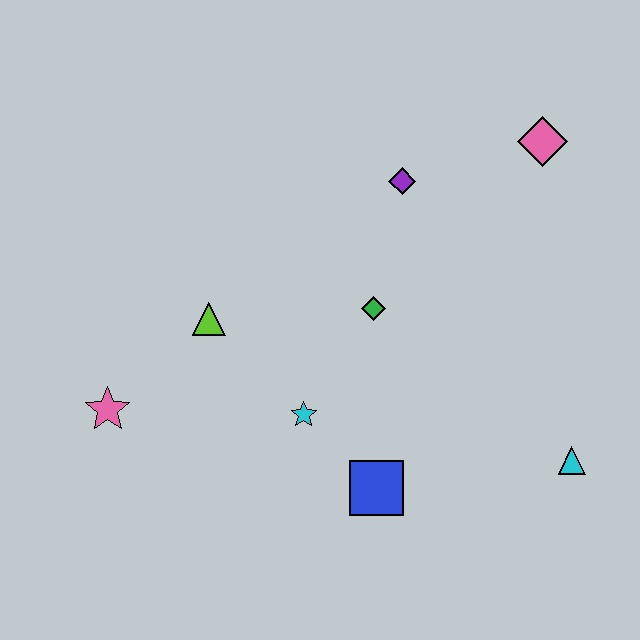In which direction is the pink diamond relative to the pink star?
The pink diamond is to the right of the pink star.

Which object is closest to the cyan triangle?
The blue square is closest to the cyan triangle.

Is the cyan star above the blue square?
Yes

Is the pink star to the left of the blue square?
Yes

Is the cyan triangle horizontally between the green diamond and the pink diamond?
No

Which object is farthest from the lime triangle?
The cyan triangle is farthest from the lime triangle.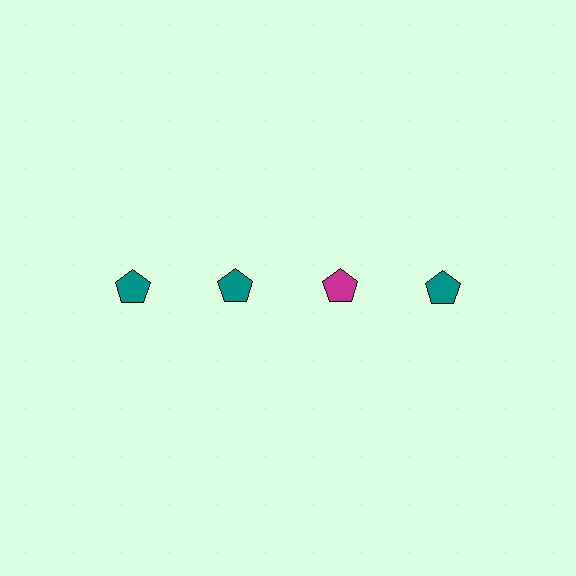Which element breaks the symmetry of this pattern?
The magenta pentagon in the top row, center column breaks the symmetry. All other shapes are teal pentagons.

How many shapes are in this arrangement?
There are 4 shapes arranged in a grid pattern.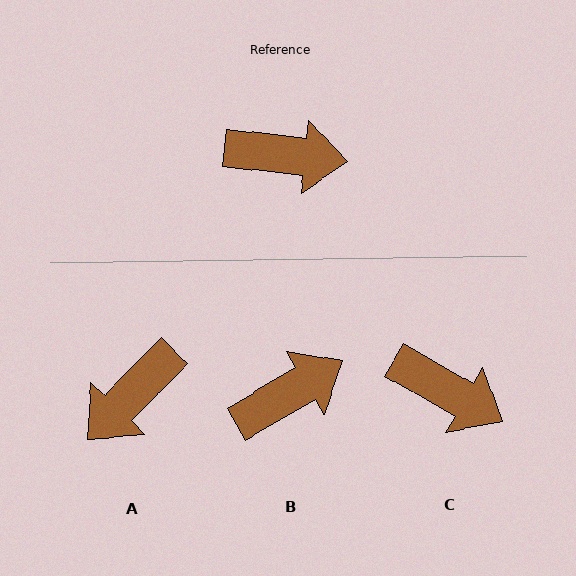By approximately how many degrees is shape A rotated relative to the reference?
Approximately 128 degrees clockwise.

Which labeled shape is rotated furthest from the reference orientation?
A, about 128 degrees away.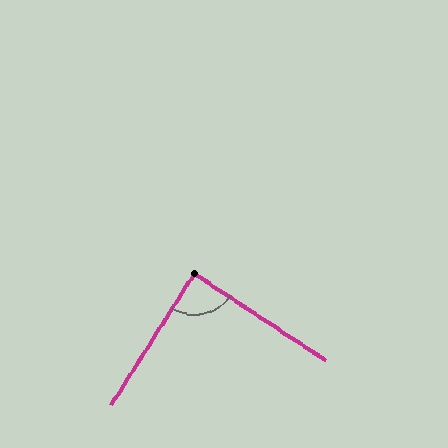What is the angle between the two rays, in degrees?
Approximately 89 degrees.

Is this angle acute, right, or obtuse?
It is approximately a right angle.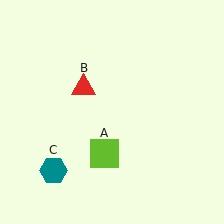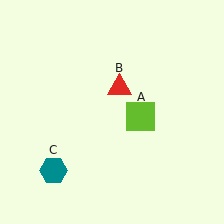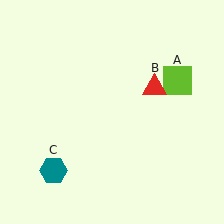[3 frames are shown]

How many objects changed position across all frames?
2 objects changed position: lime square (object A), red triangle (object B).